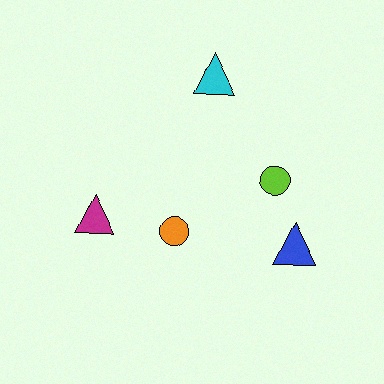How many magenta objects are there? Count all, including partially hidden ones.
There is 1 magenta object.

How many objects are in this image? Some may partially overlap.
There are 5 objects.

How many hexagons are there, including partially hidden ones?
There are no hexagons.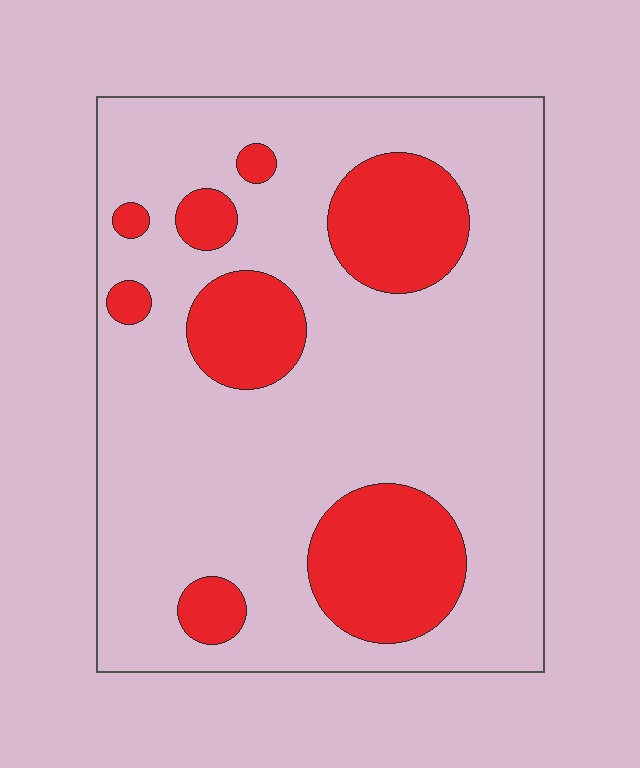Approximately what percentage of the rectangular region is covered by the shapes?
Approximately 25%.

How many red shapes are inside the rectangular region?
8.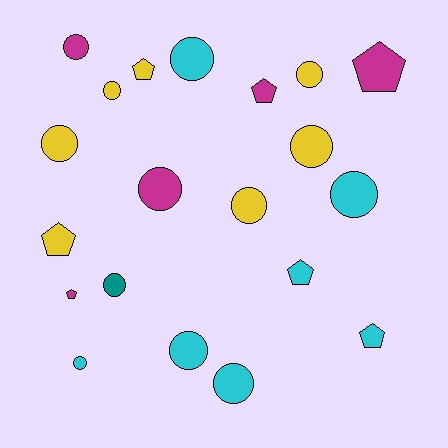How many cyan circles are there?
There are 5 cyan circles.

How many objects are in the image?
There are 20 objects.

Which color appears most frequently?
Yellow, with 7 objects.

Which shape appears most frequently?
Circle, with 13 objects.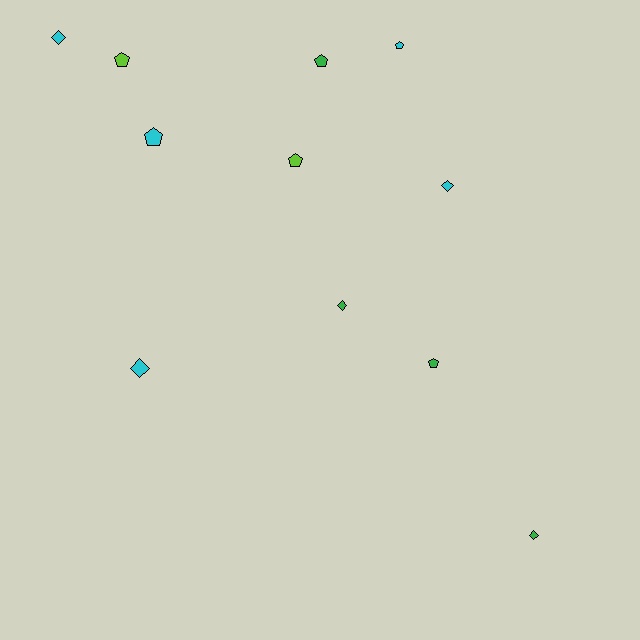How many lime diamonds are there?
There are no lime diamonds.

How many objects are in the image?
There are 11 objects.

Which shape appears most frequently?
Pentagon, with 6 objects.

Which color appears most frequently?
Cyan, with 5 objects.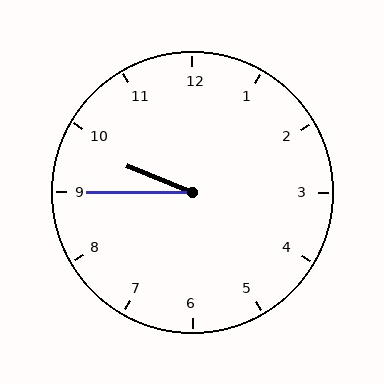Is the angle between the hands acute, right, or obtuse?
It is acute.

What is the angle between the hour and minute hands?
Approximately 22 degrees.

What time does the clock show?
9:45.